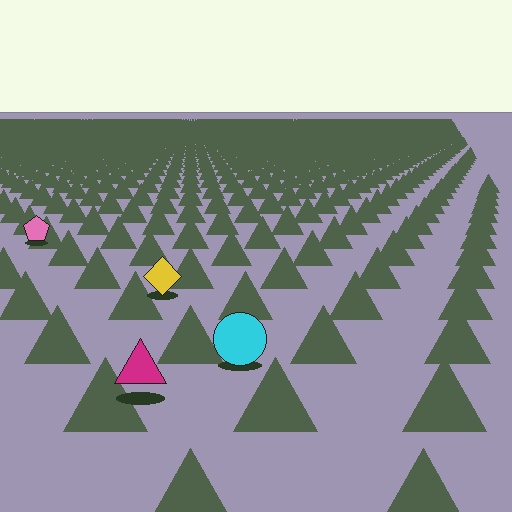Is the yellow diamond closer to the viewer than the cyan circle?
No. The cyan circle is closer — you can tell from the texture gradient: the ground texture is coarser near it.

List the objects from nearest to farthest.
From nearest to farthest: the magenta triangle, the cyan circle, the yellow diamond, the pink pentagon.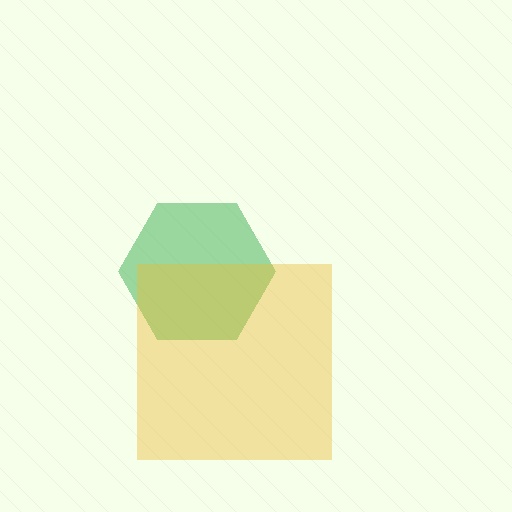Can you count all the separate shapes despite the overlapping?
Yes, there are 2 separate shapes.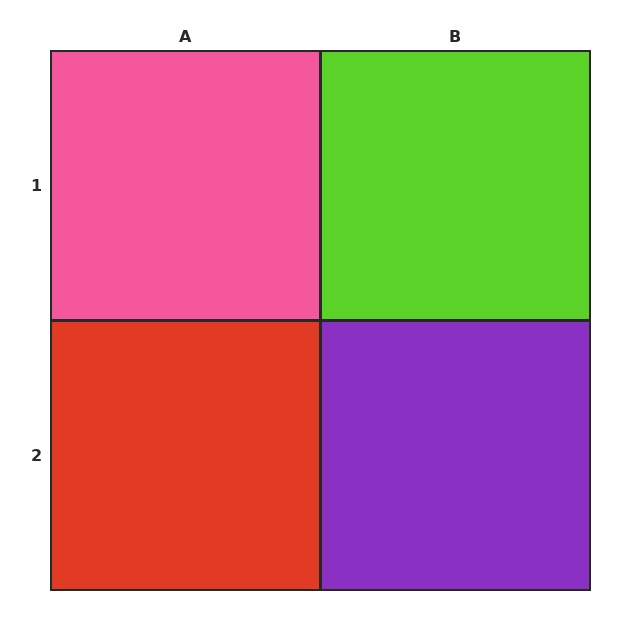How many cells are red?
1 cell is red.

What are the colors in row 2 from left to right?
Red, purple.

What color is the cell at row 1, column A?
Pink.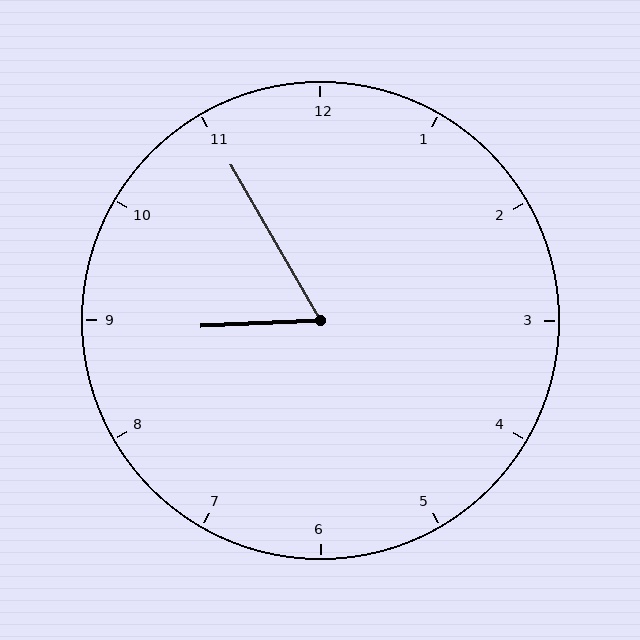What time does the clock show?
8:55.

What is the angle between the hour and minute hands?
Approximately 62 degrees.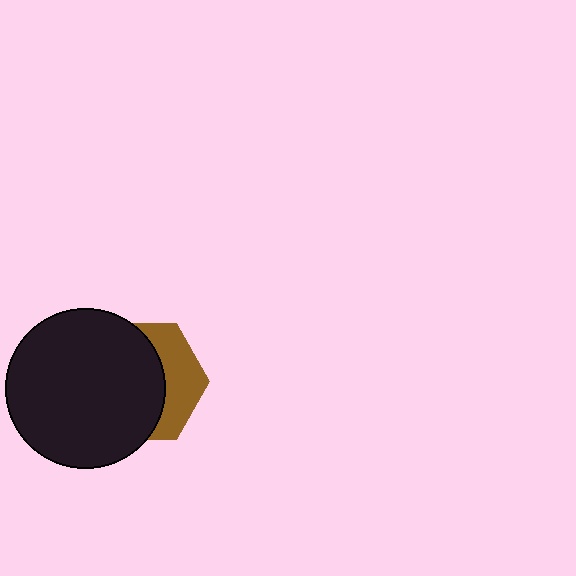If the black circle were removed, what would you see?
You would see the complete brown hexagon.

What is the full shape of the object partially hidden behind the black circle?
The partially hidden object is a brown hexagon.